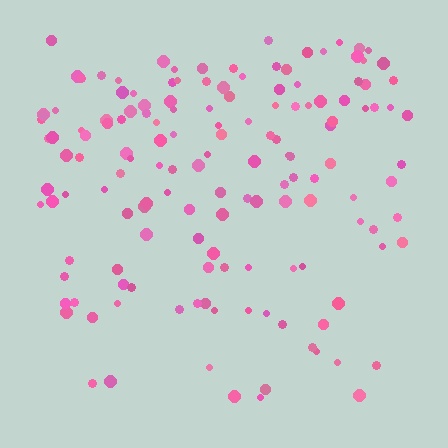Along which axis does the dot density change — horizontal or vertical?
Vertical.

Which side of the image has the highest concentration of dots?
The top.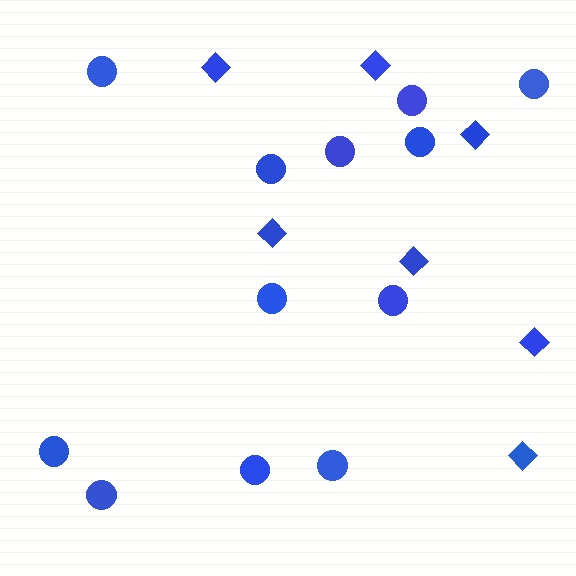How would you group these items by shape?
There are 2 groups: one group of diamonds (7) and one group of circles (12).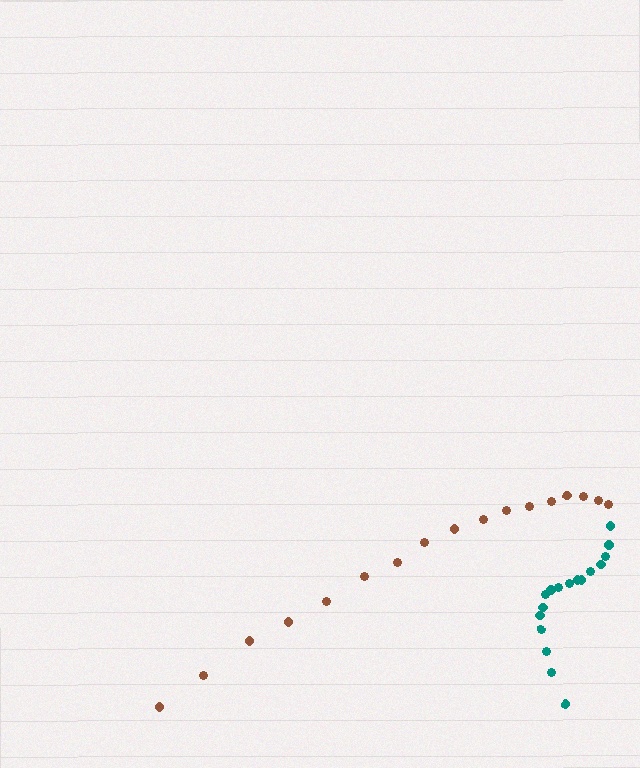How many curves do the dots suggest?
There are 2 distinct paths.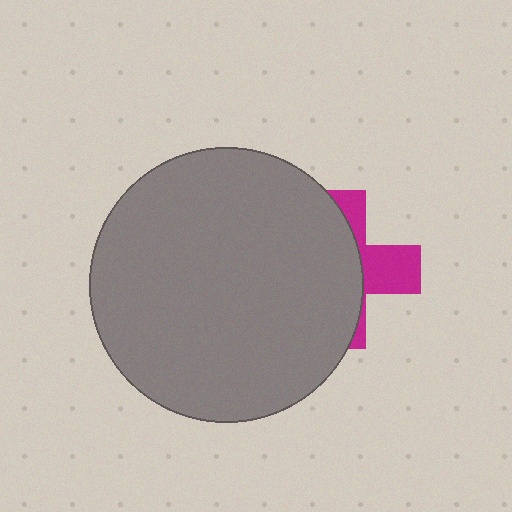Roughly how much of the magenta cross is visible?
A small part of it is visible (roughly 34%).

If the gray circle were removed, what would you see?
You would see the complete magenta cross.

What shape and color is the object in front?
The object in front is a gray circle.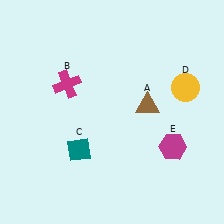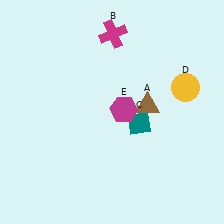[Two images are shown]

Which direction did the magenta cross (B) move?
The magenta cross (B) moved up.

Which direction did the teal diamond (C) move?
The teal diamond (C) moved right.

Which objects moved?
The objects that moved are: the magenta cross (B), the teal diamond (C), the magenta hexagon (E).